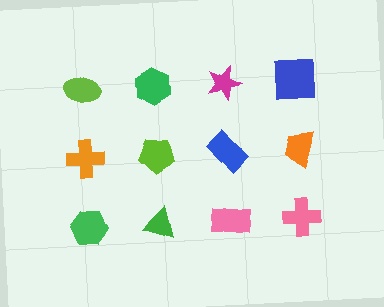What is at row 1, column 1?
A lime ellipse.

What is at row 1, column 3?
A magenta star.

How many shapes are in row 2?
4 shapes.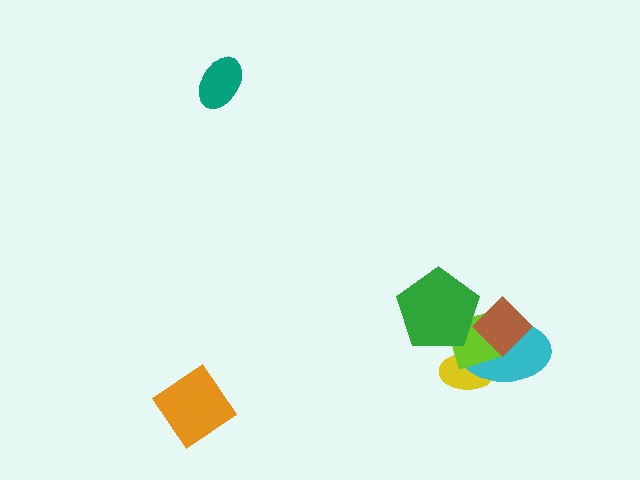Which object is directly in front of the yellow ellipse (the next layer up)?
The cyan ellipse is directly in front of the yellow ellipse.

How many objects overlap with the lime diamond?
4 objects overlap with the lime diamond.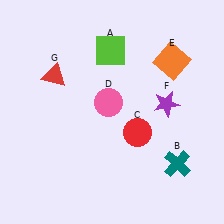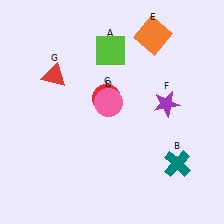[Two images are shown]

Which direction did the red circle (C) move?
The red circle (C) moved up.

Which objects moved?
The objects that moved are: the red circle (C), the orange square (E).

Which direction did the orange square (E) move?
The orange square (E) moved up.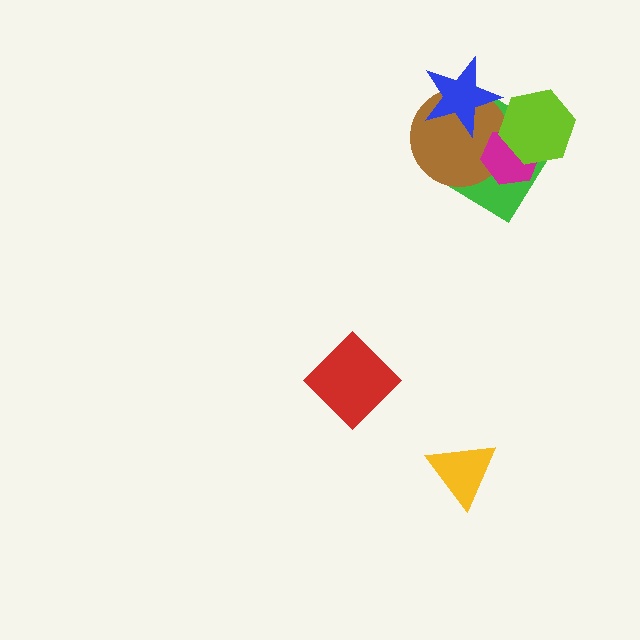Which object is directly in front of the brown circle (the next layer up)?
The magenta hexagon is directly in front of the brown circle.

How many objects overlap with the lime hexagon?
3 objects overlap with the lime hexagon.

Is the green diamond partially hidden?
Yes, it is partially covered by another shape.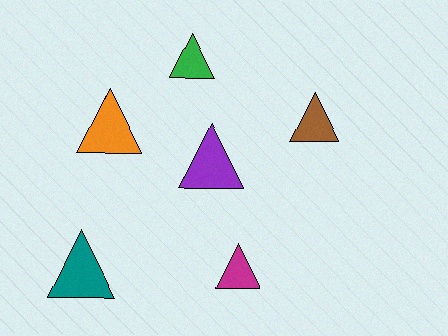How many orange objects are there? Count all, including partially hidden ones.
There is 1 orange object.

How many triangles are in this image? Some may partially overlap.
There are 6 triangles.